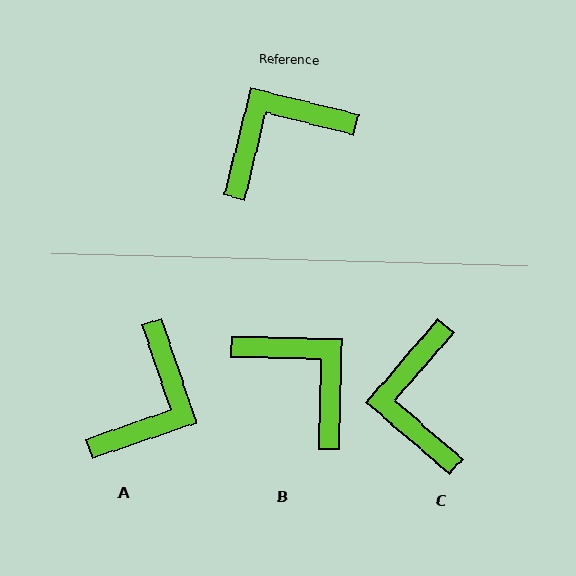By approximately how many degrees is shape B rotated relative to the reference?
Approximately 78 degrees clockwise.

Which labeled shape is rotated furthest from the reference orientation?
A, about 147 degrees away.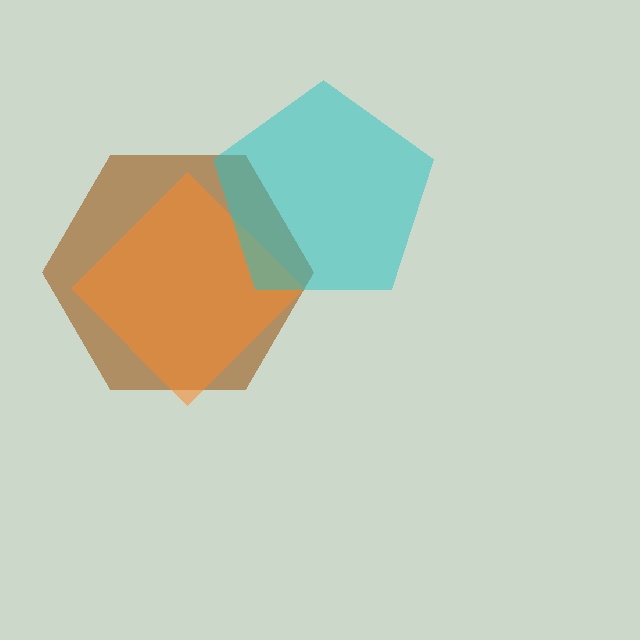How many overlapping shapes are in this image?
There are 3 overlapping shapes in the image.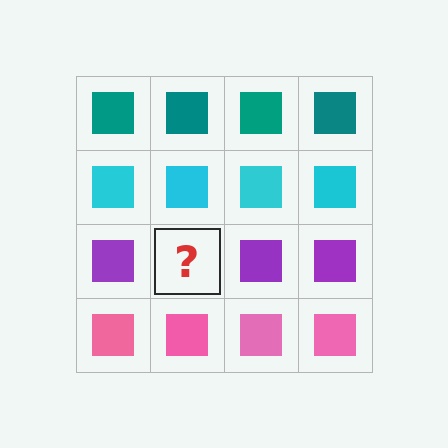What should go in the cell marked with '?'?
The missing cell should contain a purple square.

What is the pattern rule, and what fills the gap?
The rule is that each row has a consistent color. The gap should be filled with a purple square.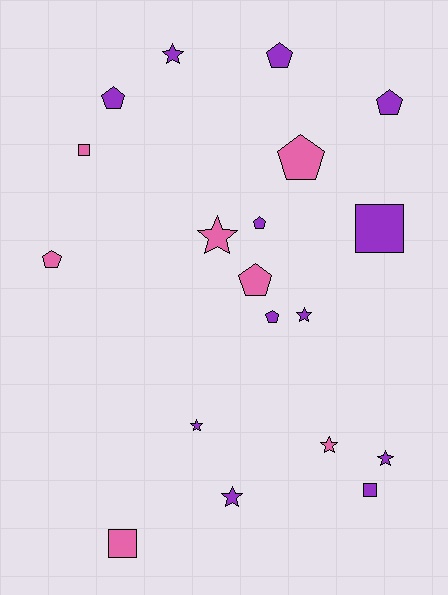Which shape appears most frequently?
Pentagon, with 8 objects.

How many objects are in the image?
There are 19 objects.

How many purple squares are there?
There are 2 purple squares.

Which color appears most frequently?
Purple, with 12 objects.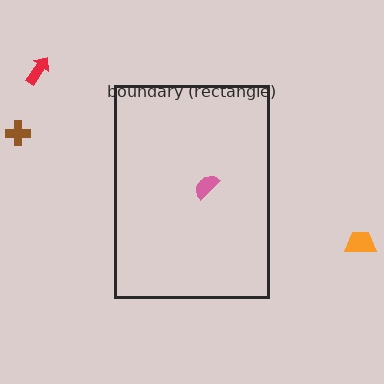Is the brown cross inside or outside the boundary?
Outside.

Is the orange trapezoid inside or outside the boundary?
Outside.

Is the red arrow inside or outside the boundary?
Outside.